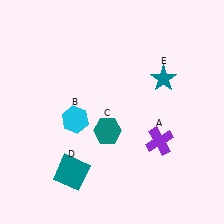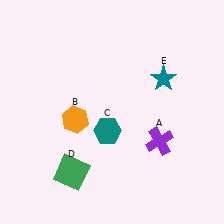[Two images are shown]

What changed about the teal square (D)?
In Image 1, D is teal. In Image 2, it changed to green.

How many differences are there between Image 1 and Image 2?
There are 2 differences between the two images.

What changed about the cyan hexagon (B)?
In Image 1, B is cyan. In Image 2, it changed to orange.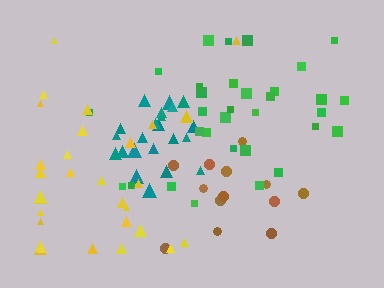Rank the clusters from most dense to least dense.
teal, brown, green, yellow.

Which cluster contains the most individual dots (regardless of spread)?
Green (32).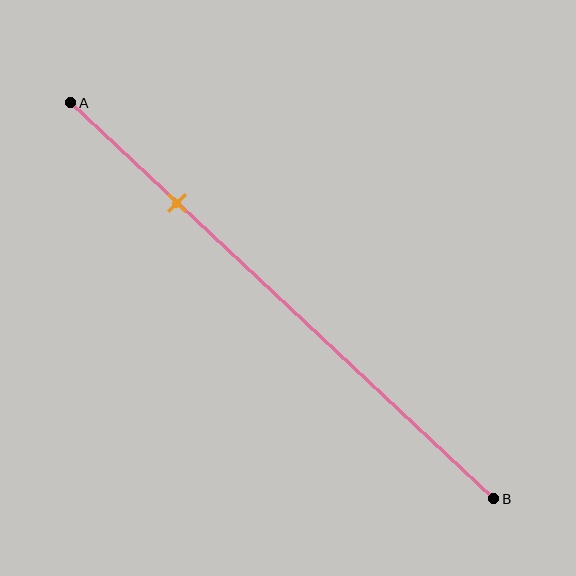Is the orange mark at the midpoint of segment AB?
No, the mark is at about 25% from A, not at the 50% midpoint.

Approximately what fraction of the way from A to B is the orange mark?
The orange mark is approximately 25% of the way from A to B.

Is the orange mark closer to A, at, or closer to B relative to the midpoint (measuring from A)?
The orange mark is closer to point A than the midpoint of segment AB.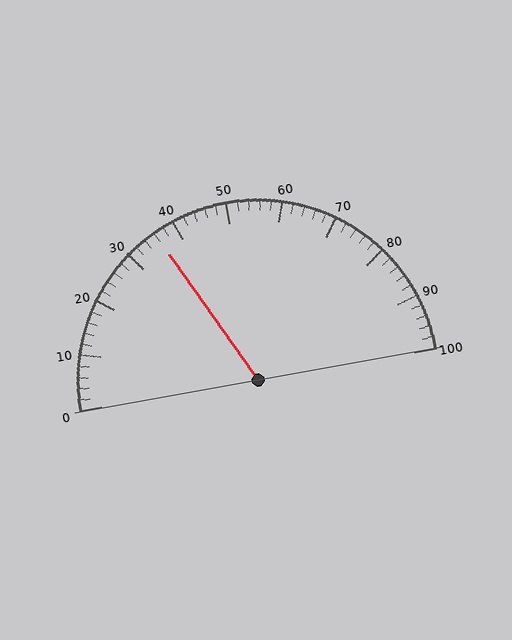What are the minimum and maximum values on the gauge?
The gauge ranges from 0 to 100.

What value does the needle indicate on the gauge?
The needle indicates approximately 36.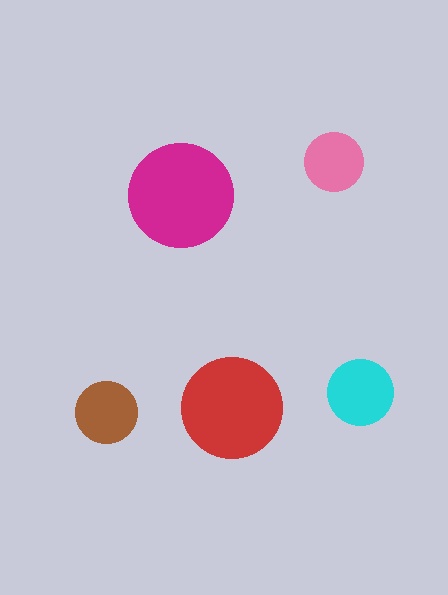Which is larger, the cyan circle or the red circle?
The red one.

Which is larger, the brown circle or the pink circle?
The brown one.